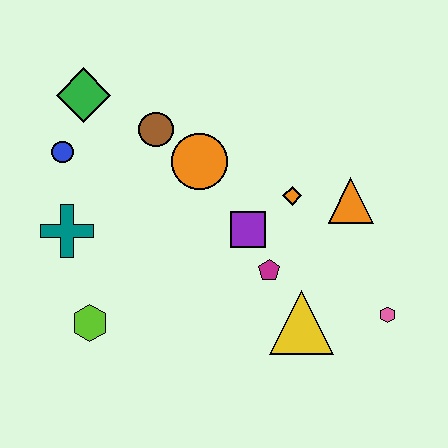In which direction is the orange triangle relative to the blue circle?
The orange triangle is to the right of the blue circle.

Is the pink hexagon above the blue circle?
No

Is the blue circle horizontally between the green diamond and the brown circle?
No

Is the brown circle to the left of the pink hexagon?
Yes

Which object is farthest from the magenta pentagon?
The green diamond is farthest from the magenta pentagon.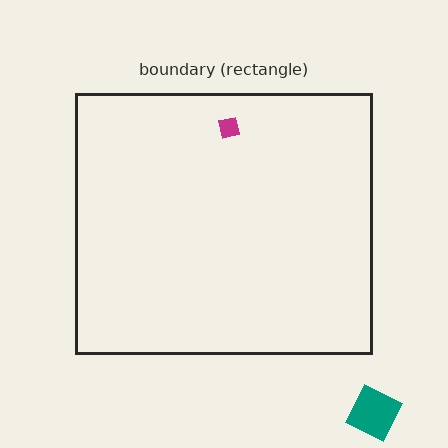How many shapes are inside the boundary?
1 inside, 1 outside.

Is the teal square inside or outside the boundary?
Outside.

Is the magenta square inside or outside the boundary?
Inside.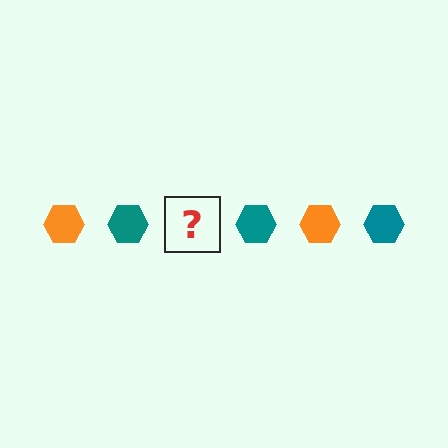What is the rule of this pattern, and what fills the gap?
The rule is that the pattern cycles through orange, teal hexagons. The gap should be filled with an orange hexagon.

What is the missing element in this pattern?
The missing element is an orange hexagon.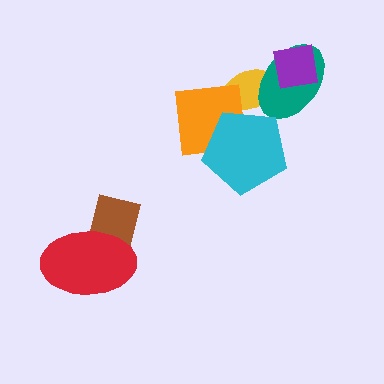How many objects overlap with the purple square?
1 object overlaps with the purple square.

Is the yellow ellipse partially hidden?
Yes, it is partially covered by another shape.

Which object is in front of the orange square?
The cyan pentagon is in front of the orange square.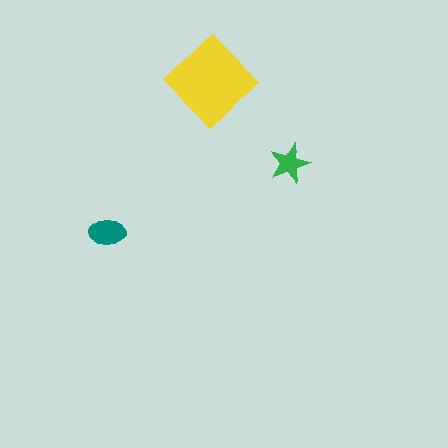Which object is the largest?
The yellow diamond.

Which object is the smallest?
The green star.